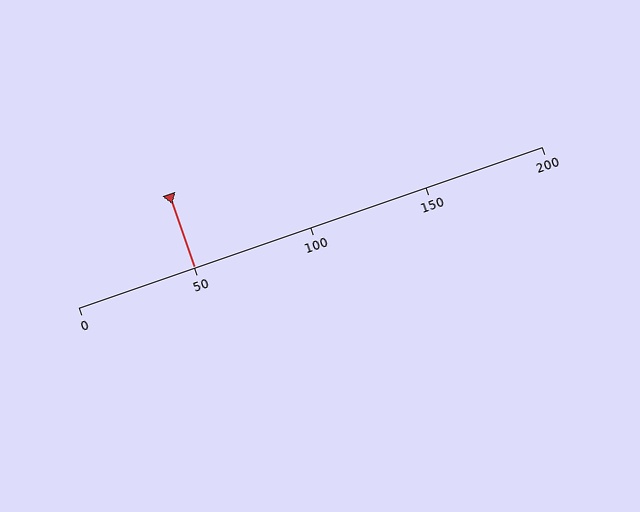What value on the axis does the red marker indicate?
The marker indicates approximately 50.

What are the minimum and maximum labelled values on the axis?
The axis runs from 0 to 200.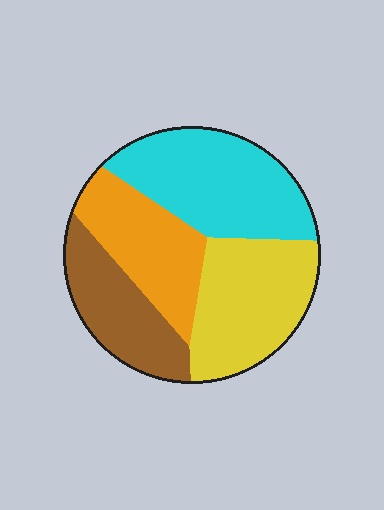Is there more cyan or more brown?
Cyan.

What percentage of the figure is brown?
Brown takes up about one fifth (1/5) of the figure.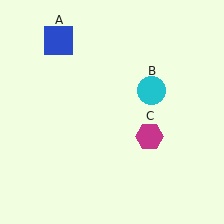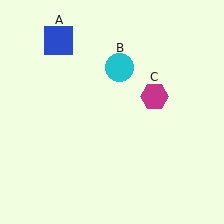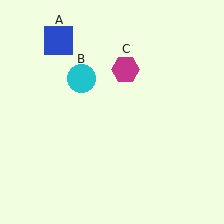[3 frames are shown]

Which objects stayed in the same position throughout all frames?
Blue square (object A) remained stationary.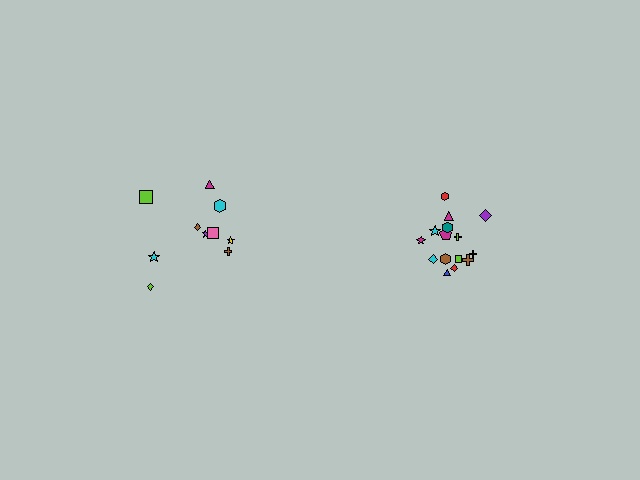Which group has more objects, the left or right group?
The right group.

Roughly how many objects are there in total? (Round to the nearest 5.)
Roughly 25 objects in total.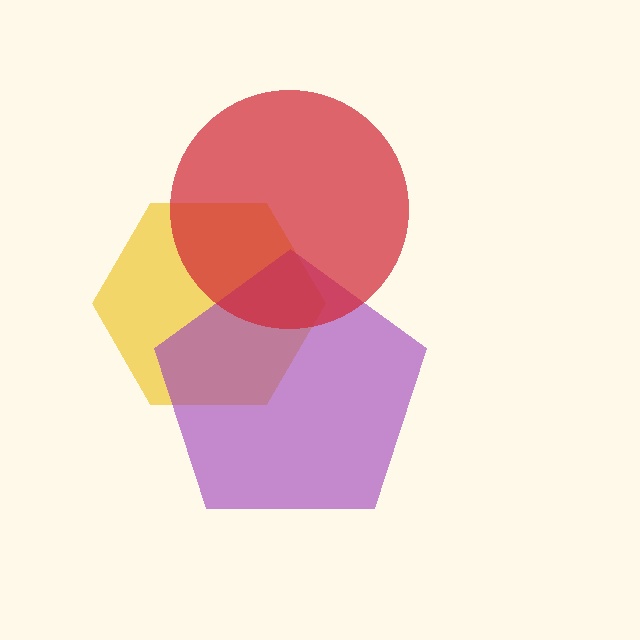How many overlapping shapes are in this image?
There are 3 overlapping shapes in the image.